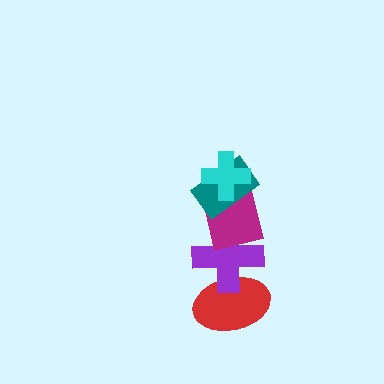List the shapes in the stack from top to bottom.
From top to bottom: the cyan cross, the teal rectangle, the magenta square, the purple cross, the red ellipse.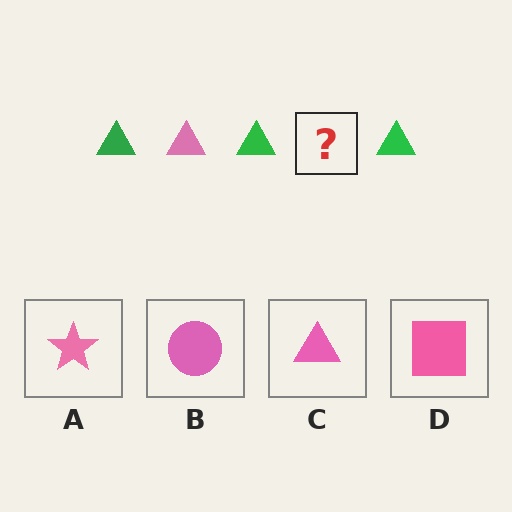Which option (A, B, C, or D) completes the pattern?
C.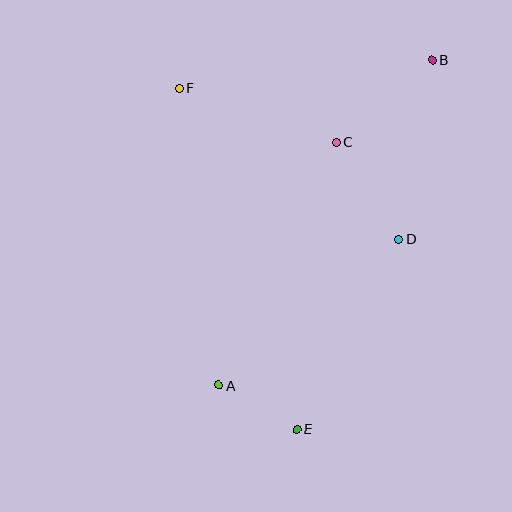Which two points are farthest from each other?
Points B and E are farthest from each other.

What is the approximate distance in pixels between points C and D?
The distance between C and D is approximately 116 pixels.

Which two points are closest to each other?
Points A and E are closest to each other.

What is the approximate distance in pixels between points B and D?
The distance between B and D is approximately 183 pixels.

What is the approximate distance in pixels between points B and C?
The distance between B and C is approximately 127 pixels.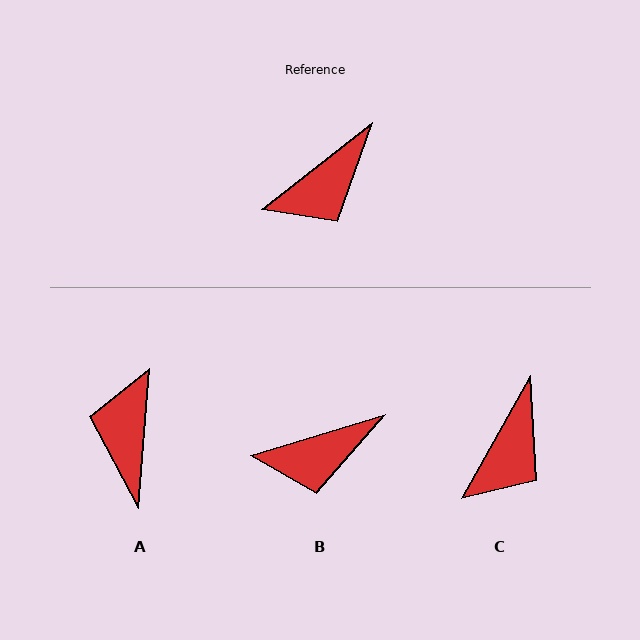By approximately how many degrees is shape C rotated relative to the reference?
Approximately 22 degrees counter-clockwise.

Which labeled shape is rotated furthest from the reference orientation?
A, about 133 degrees away.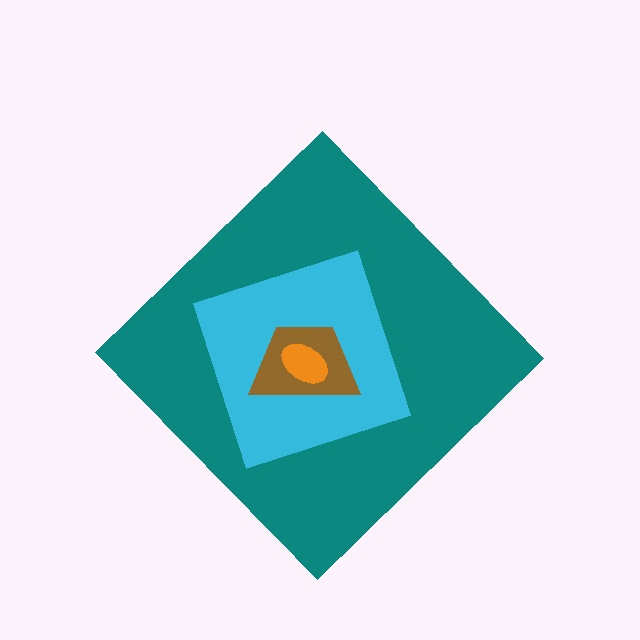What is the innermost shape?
The orange ellipse.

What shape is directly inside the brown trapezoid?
The orange ellipse.